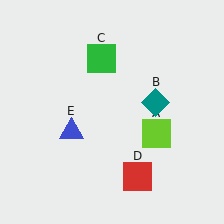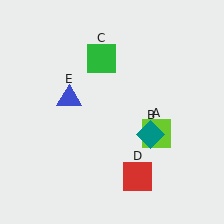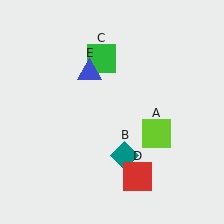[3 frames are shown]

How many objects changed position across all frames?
2 objects changed position: teal diamond (object B), blue triangle (object E).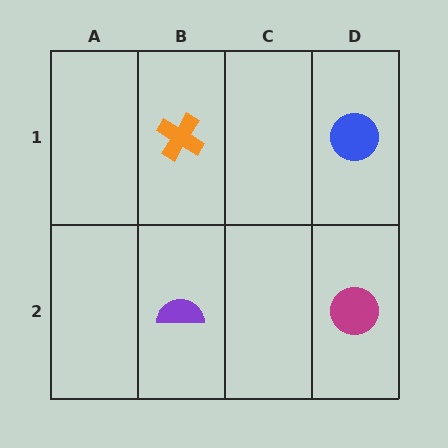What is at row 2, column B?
A purple semicircle.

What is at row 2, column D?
A magenta circle.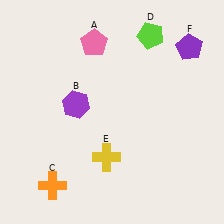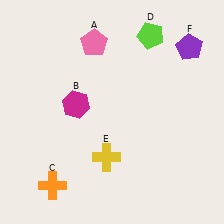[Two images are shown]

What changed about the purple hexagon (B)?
In Image 1, B is purple. In Image 2, it changed to magenta.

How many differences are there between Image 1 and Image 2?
There is 1 difference between the two images.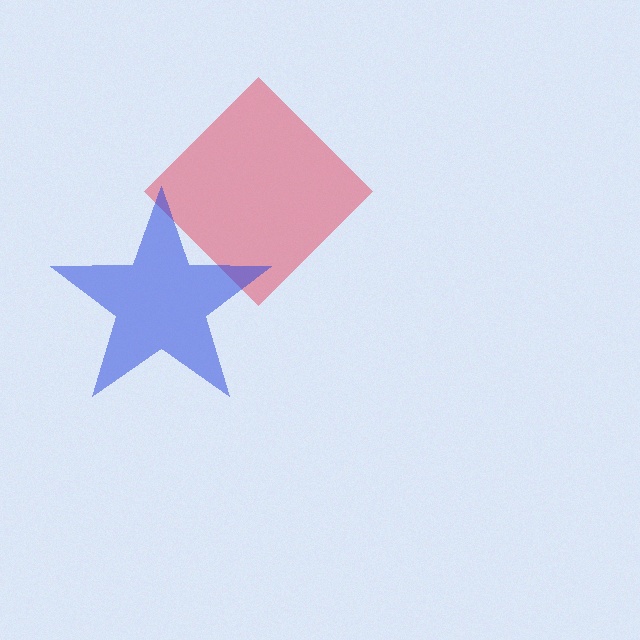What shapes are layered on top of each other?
The layered shapes are: a red diamond, a blue star.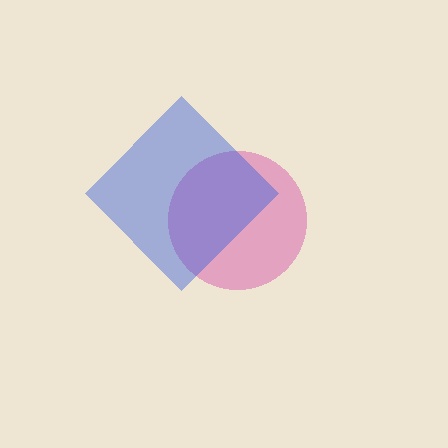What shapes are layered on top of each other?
The layered shapes are: a pink circle, a blue diamond.